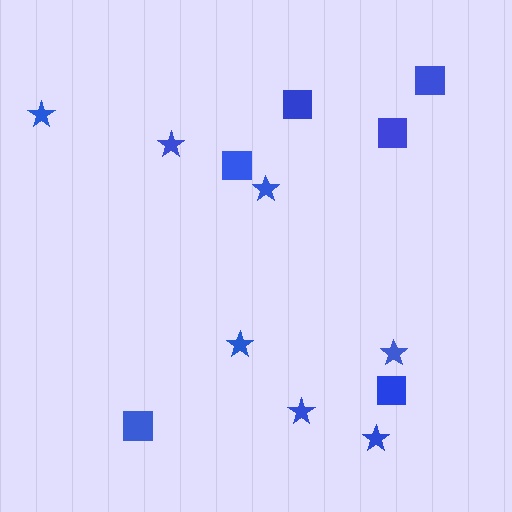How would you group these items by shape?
There are 2 groups: one group of stars (7) and one group of squares (6).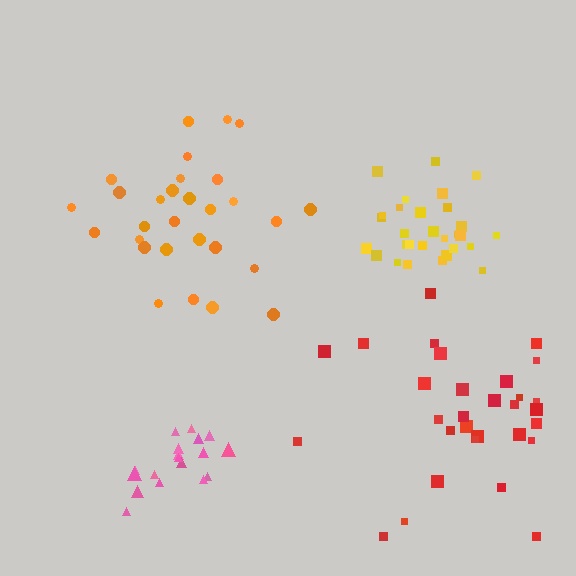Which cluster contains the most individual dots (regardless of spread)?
Red (30).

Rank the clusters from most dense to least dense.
yellow, pink, orange, red.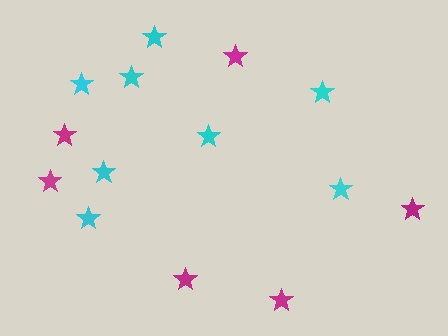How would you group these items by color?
There are 2 groups: one group of cyan stars (8) and one group of magenta stars (6).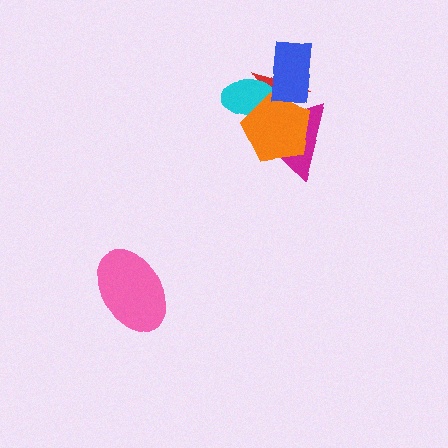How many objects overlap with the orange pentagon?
4 objects overlap with the orange pentagon.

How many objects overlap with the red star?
4 objects overlap with the red star.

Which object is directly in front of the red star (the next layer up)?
The cyan ellipse is directly in front of the red star.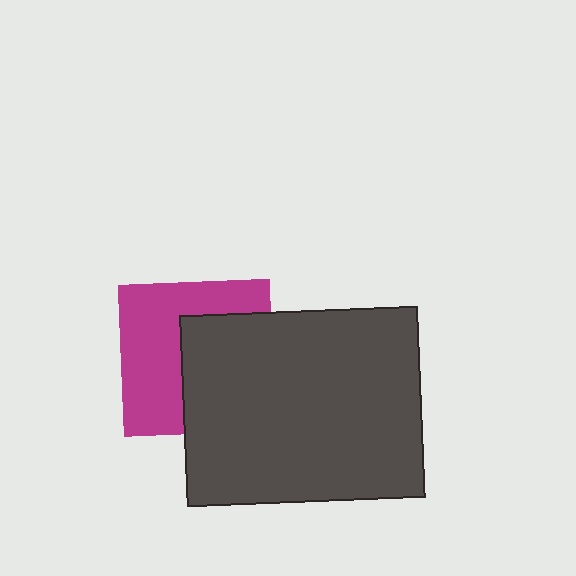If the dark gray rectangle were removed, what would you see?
You would see the complete magenta square.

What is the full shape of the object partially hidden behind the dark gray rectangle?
The partially hidden object is a magenta square.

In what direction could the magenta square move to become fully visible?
The magenta square could move left. That would shift it out from behind the dark gray rectangle entirely.